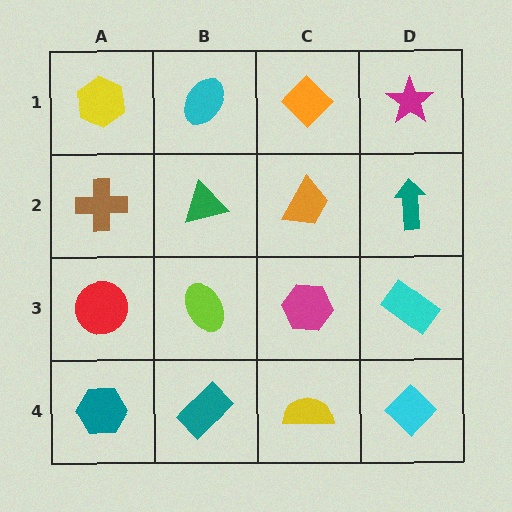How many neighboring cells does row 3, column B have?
4.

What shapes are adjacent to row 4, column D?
A cyan rectangle (row 3, column D), a yellow semicircle (row 4, column C).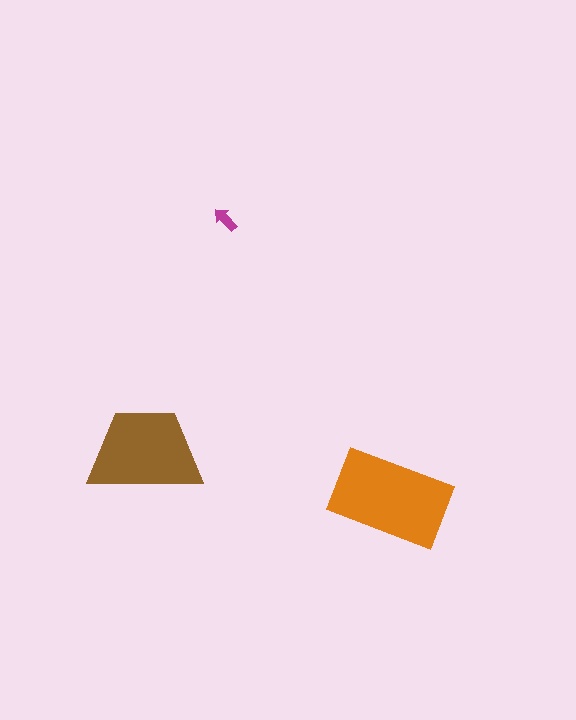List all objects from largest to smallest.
The orange rectangle, the brown trapezoid, the magenta arrow.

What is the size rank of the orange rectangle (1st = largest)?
1st.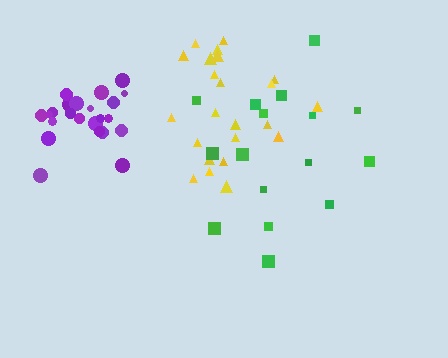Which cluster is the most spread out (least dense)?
Green.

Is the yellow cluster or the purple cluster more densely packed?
Purple.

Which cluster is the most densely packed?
Purple.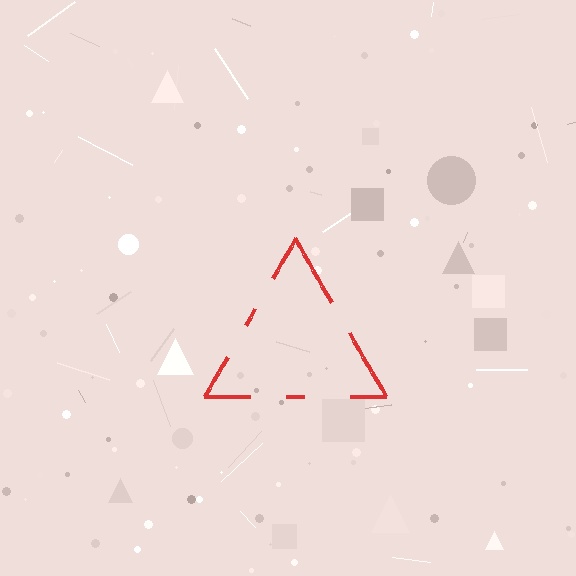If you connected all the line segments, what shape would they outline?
They would outline a triangle.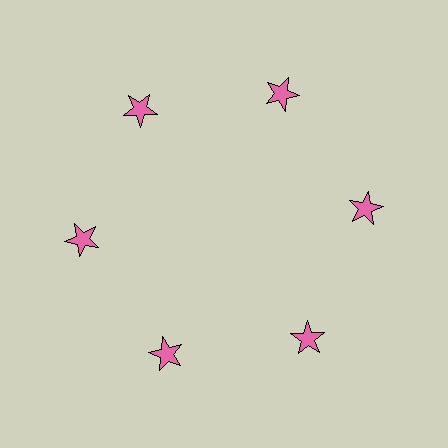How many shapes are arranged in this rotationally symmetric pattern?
There are 6 shapes, arranged in 6 groups of 1.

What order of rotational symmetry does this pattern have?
This pattern has 6-fold rotational symmetry.